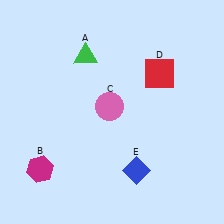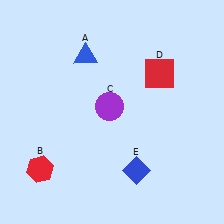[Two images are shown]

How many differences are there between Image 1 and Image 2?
There are 3 differences between the two images.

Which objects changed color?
A changed from green to blue. B changed from magenta to red. C changed from pink to purple.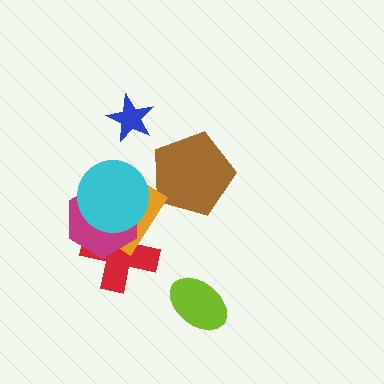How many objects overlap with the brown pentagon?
1 object overlaps with the brown pentagon.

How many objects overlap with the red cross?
3 objects overlap with the red cross.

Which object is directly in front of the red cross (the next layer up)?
The orange diamond is directly in front of the red cross.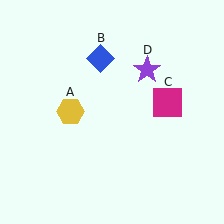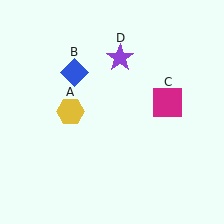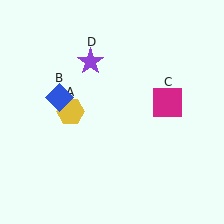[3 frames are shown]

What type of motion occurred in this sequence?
The blue diamond (object B), purple star (object D) rotated counterclockwise around the center of the scene.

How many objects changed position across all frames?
2 objects changed position: blue diamond (object B), purple star (object D).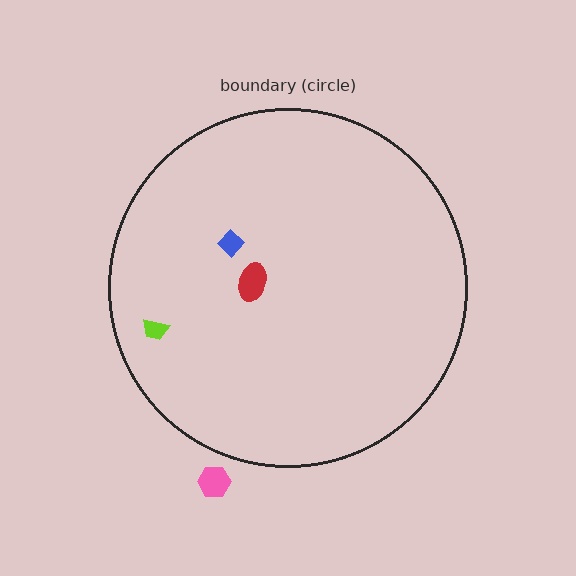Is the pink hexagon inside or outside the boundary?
Outside.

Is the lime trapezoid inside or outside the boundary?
Inside.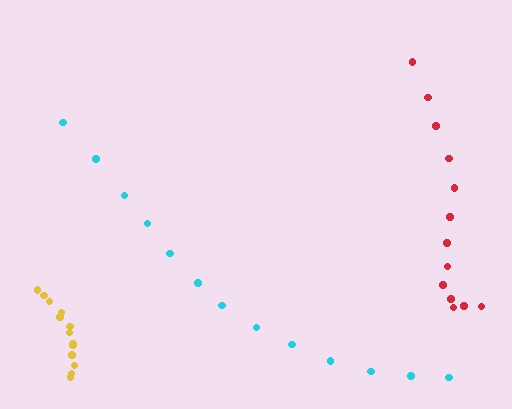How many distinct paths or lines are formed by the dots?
There are 3 distinct paths.